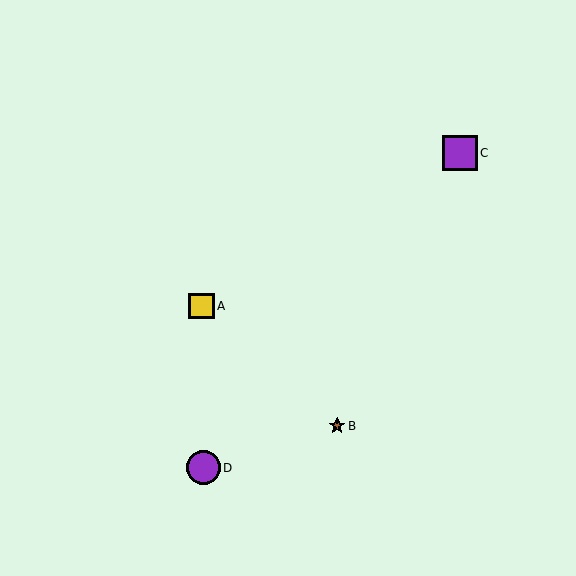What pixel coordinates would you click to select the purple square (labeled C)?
Click at (460, 153) to select the purple square C.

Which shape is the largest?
The purple square (labeled C) is the largest.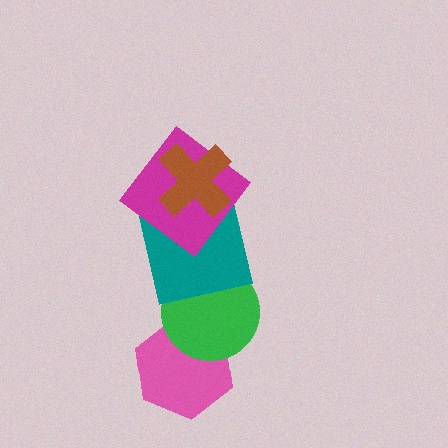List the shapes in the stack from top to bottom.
From top to bottom: the brown cross, the magenta diamond, the teal square, the green circle, the pink hexagon.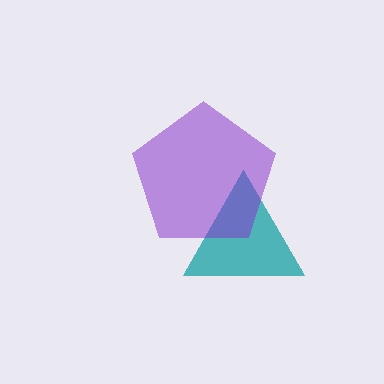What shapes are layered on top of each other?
The layered shapes are: a teal triangle, a purple pentagon.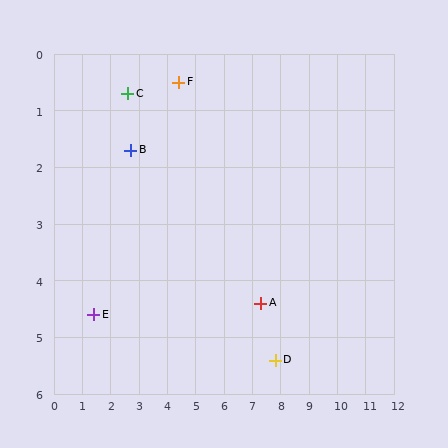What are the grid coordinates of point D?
Point D is at approximately (7.8, 5.4).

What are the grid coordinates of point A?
Point A is at approximately (7.3, 4.4).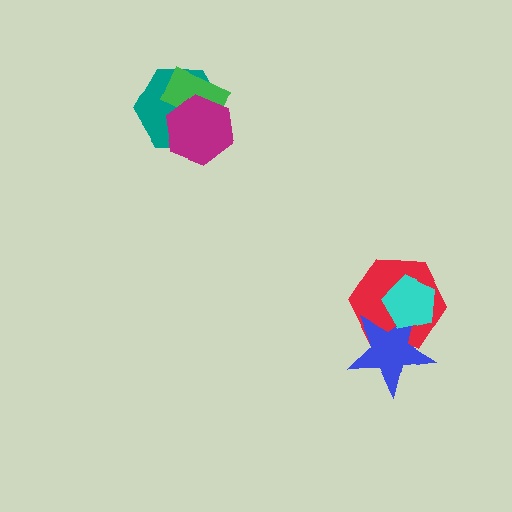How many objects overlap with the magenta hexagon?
2 objects overlap with the magenta hexagon.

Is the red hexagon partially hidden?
Yes, it is partially covered by another shape.